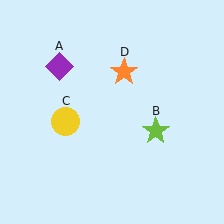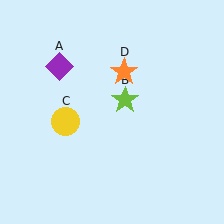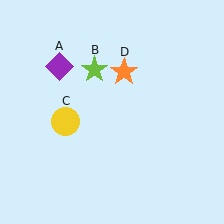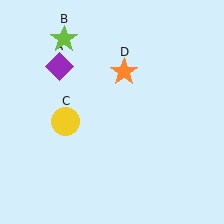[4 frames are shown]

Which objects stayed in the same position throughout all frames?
Purple diamond (object A) and yellow circle (object C) and orange star (object D) remained stationary.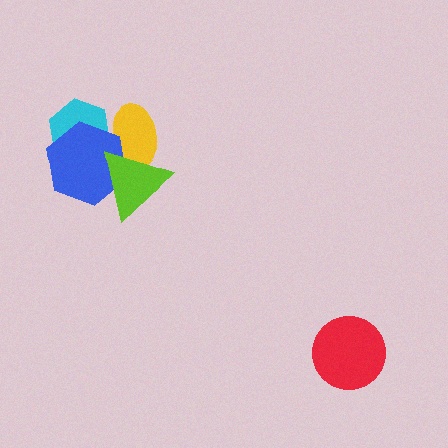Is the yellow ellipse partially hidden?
Yes, it is partially covered by another shape.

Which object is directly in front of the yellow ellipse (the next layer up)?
The blue hexagon is directly in front of the yellow ellipse.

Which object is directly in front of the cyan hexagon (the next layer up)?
The yellow ellipse is directly in front of the cyan hexagon.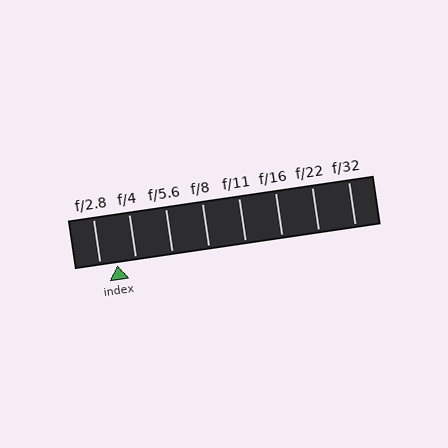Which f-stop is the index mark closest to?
The index mark is closest to f/2.8.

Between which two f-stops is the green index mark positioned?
The index mark is between f/2.8 and f/4.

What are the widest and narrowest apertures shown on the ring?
The widest aperture shown is f/2.8 and the narrowest is f/32.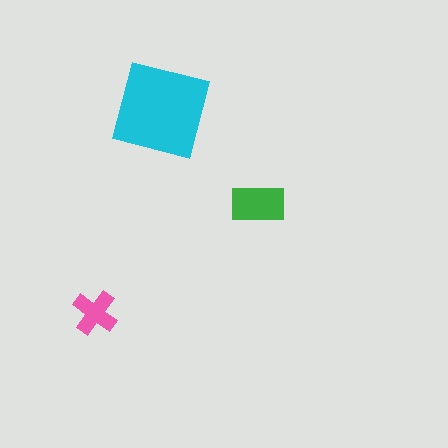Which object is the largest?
The cyan square.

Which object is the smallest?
The pink cross.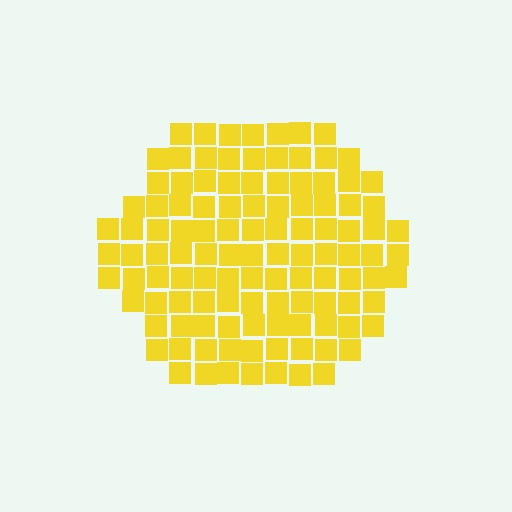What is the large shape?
The large shape is a hexagon.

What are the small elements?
The small elements are squares.